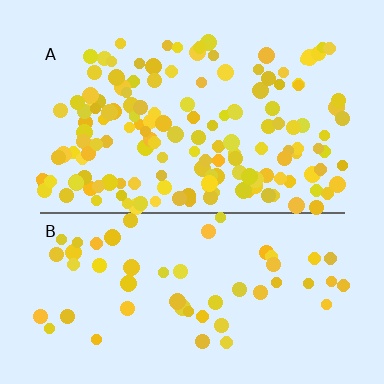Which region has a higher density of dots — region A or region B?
A (the top).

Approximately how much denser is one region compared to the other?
Approximately 2.9× — region A over region B.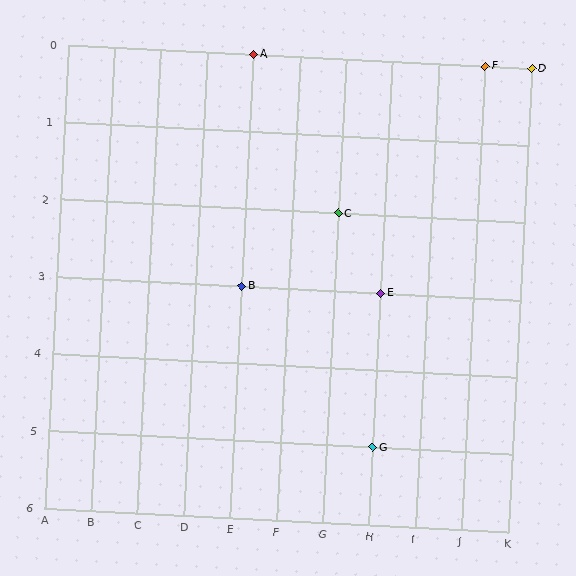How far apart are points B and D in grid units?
Points B and D are 6 columns and 3 rows apart (about 6.7 grid units diagonally).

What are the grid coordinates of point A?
Point A is at grid coordinates (E, 0).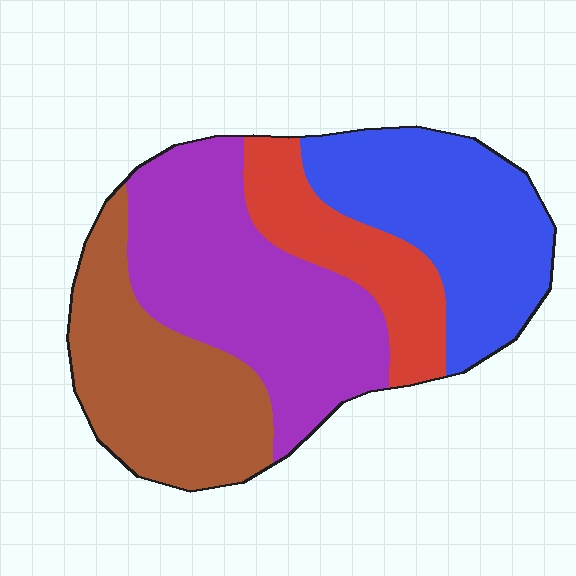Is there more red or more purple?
Purple.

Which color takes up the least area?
Red, at roughly 15%.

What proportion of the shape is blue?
Blue covers 26% of the shape.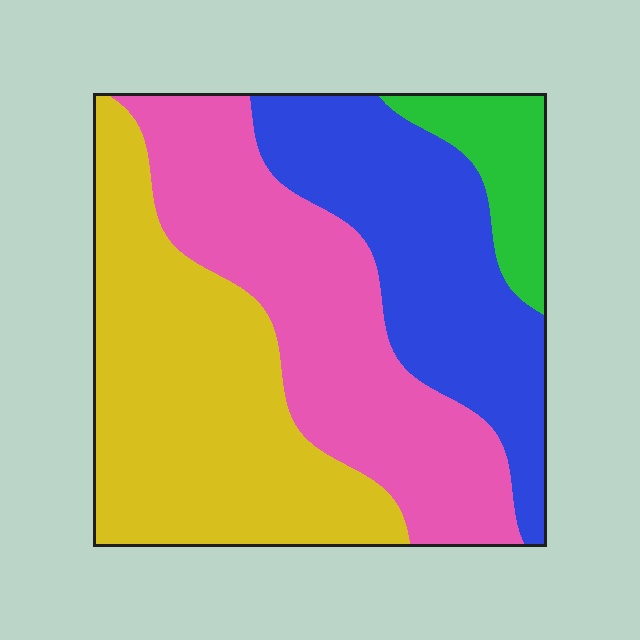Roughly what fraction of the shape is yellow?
Yellow covers roughly 35% of the shape.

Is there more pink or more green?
Pink.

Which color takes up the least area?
Green, at roughly 10%.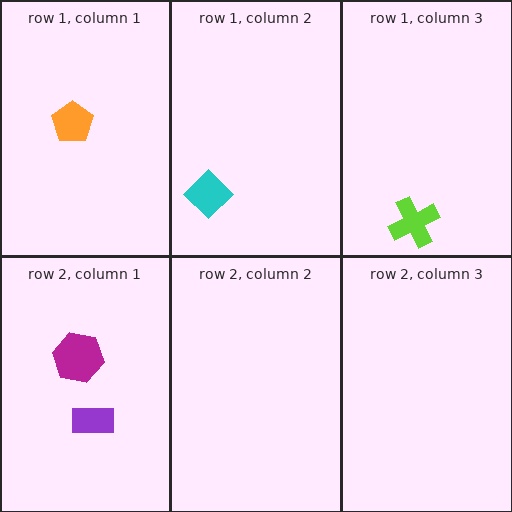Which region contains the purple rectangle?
The row 2, column 1 region.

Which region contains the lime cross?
The row 1, column 3 region.